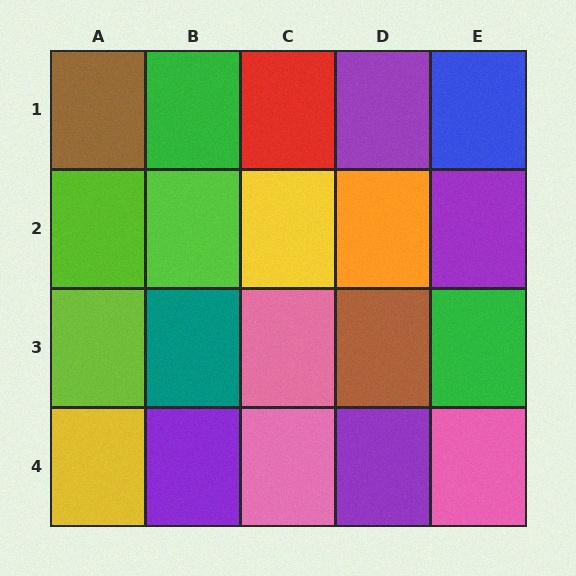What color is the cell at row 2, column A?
Lime.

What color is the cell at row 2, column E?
Purple.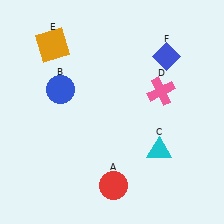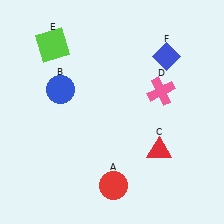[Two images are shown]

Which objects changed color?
C changed from cyan to red. E changed from orange to lime.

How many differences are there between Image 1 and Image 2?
There are 2 differences between the two images.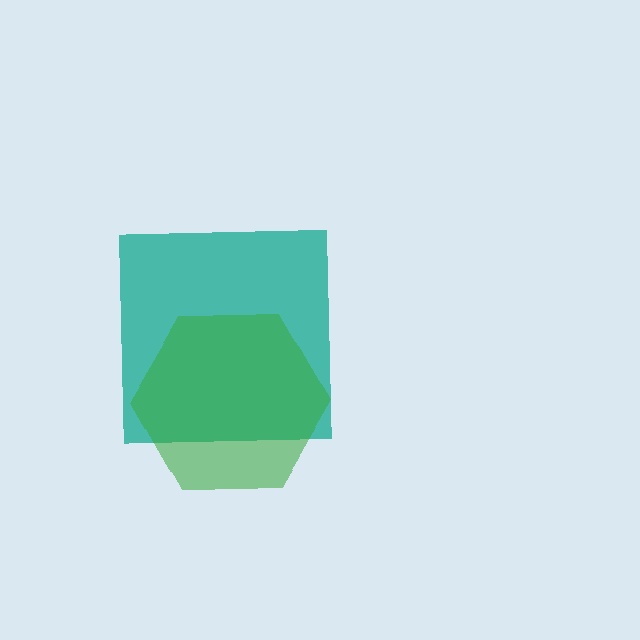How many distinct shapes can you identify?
There are 2 distinct shapes: a teal square, a green hexagon.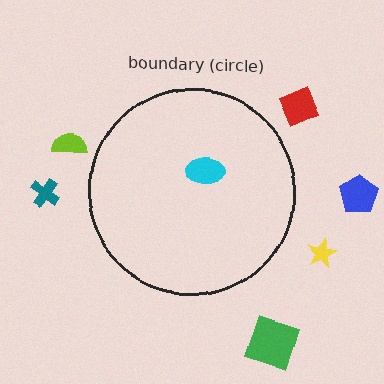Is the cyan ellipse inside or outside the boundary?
Inside.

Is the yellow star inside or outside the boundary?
Outside.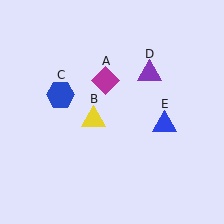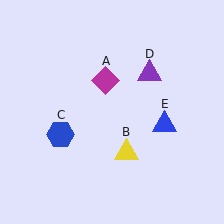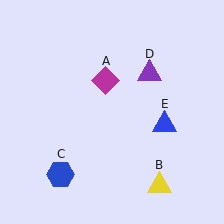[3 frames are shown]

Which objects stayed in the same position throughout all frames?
Magenta diamond (object A) and purple triangle (object D) and blue triangle (object E) remained stationary.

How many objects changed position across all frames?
2 objects changed position: yellow triangle (object B), blue hexagon (object C).